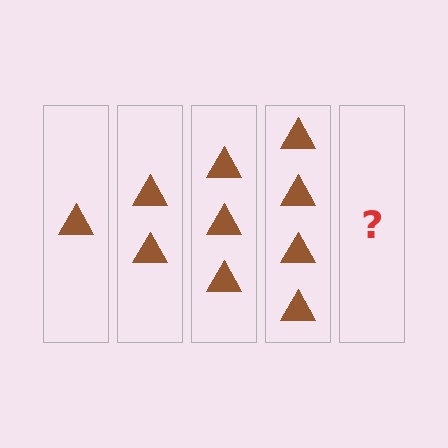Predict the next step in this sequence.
The next step is 5 triangles.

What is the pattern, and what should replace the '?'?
The pattern is that each step adds one more triangle. The '?' should be 5 triangles.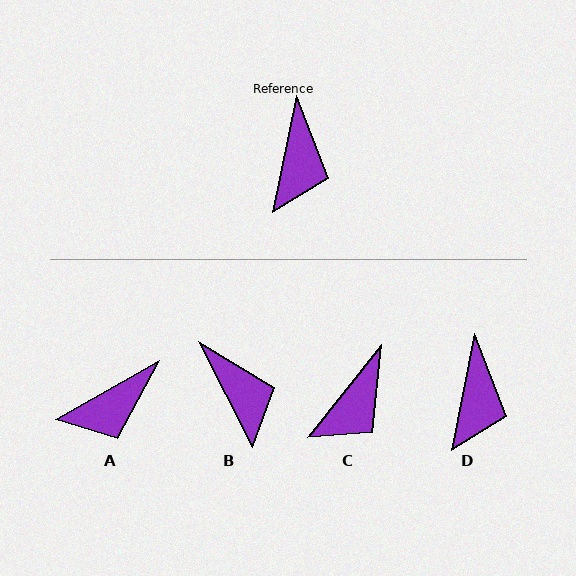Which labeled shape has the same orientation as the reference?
D.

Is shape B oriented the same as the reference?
No, it is off by about 38 degrees.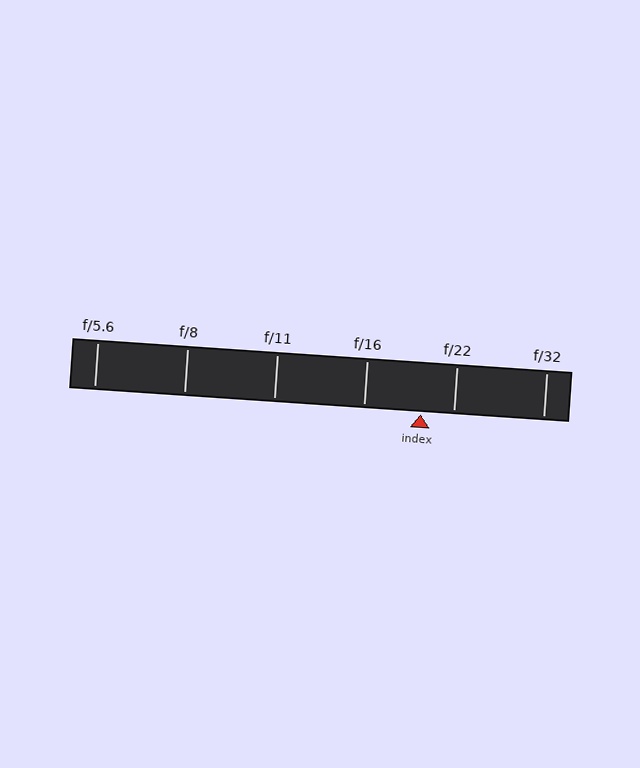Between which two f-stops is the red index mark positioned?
The index mark is between f/16 and f/22.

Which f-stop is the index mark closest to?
The index mark is closest to f/22.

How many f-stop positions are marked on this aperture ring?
There are 6 f-stop positions marked.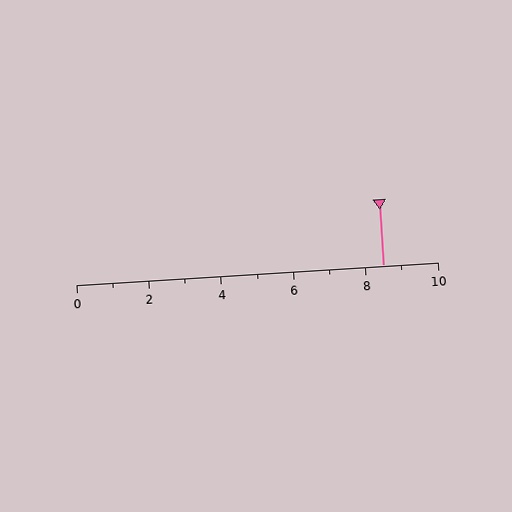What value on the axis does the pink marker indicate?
The marker indicates approximately 8.5.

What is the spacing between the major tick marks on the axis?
The major ticks are spaced 2 apart.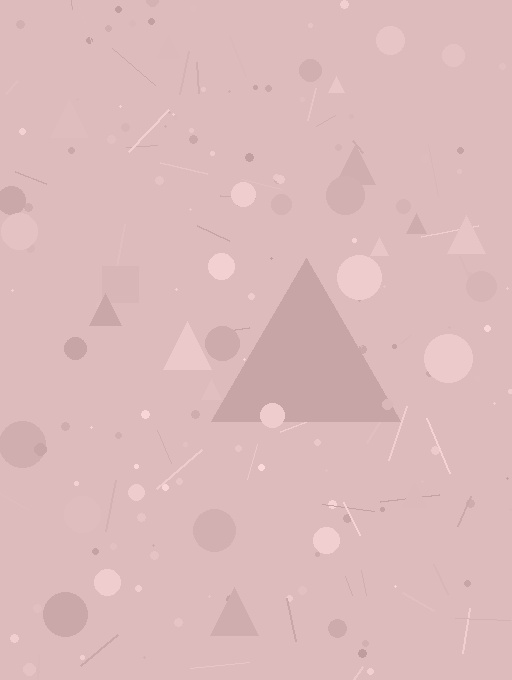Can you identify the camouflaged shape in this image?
The camouflaged shape is a triangle.